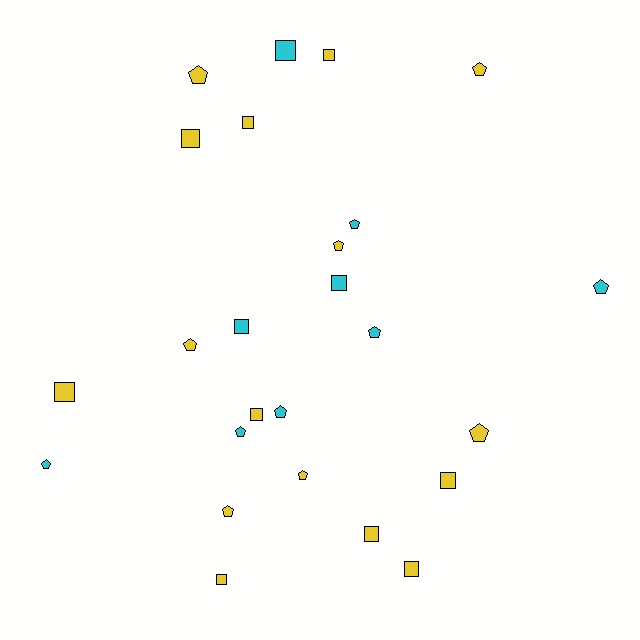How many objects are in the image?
There are 25 objects.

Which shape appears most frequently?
Pentagon, with 13 objects.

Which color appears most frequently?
Yellow, with 16 objects.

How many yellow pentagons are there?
There are 7 yellow pentagons.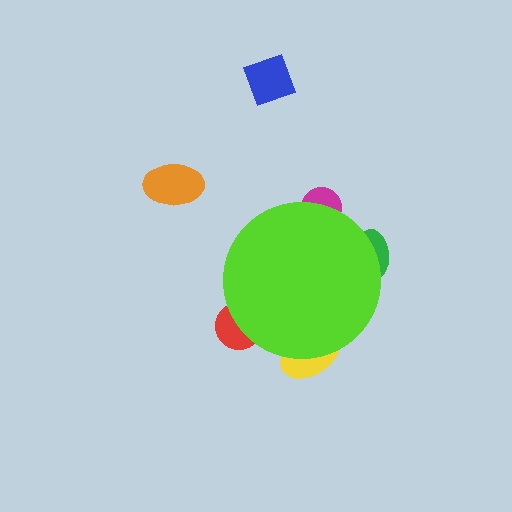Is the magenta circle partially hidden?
Yes, the magenta circle is partially hidden behind the lime circle.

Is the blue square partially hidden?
No, the blue square is fully visible.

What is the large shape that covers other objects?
A lime circle.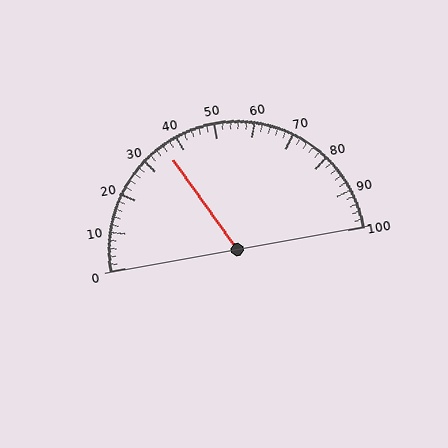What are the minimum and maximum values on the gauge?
The gauge ranges from 0 to 100.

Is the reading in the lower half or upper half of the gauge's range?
The reading is in the lower half of the range (0 to 100).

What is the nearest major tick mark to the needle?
The nearest major tick mark is 40.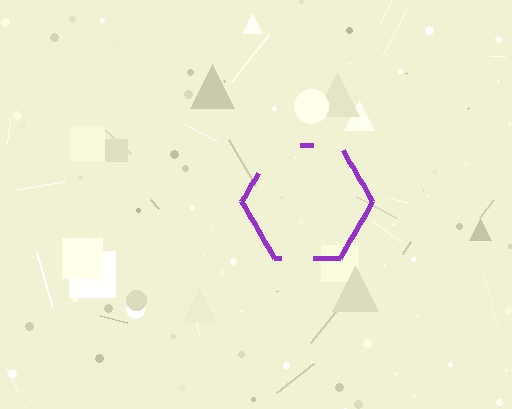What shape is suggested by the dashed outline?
The dashed outline suggests a hexagon.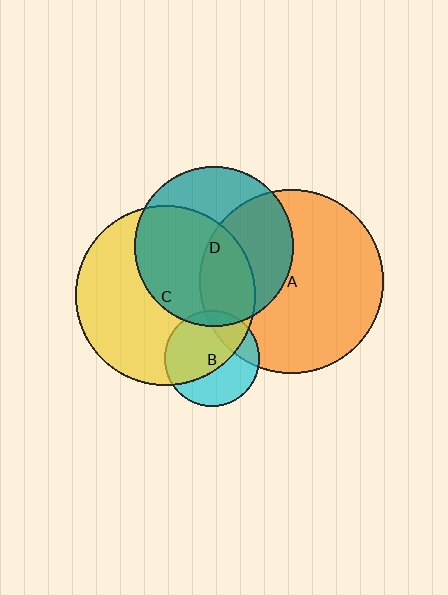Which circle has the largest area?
Circle A (orange).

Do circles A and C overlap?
Yes.